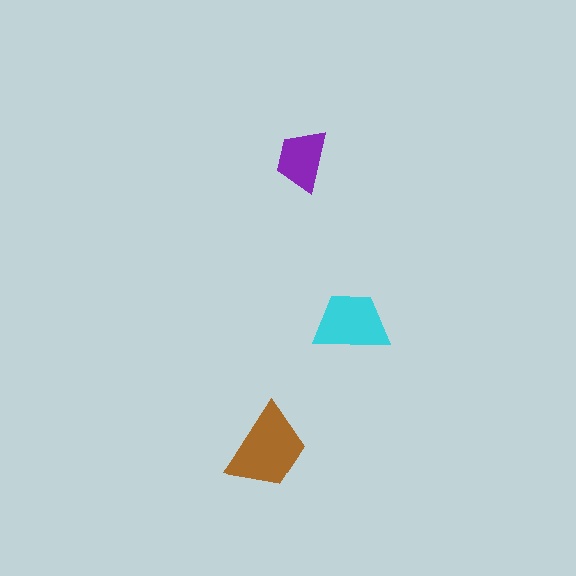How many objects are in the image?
There are 3 objects in the image.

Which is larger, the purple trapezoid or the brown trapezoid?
The brown one.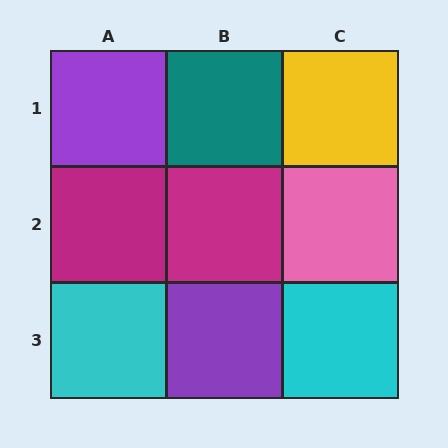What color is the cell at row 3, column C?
Cyan.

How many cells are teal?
1 cell is teal.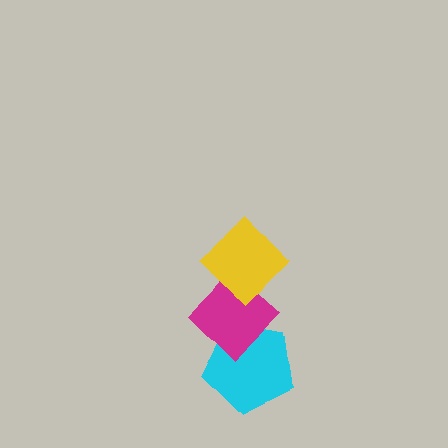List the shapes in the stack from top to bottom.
From top to bottom: the yellow diamond, the magenta diamond, the cyan pentagon.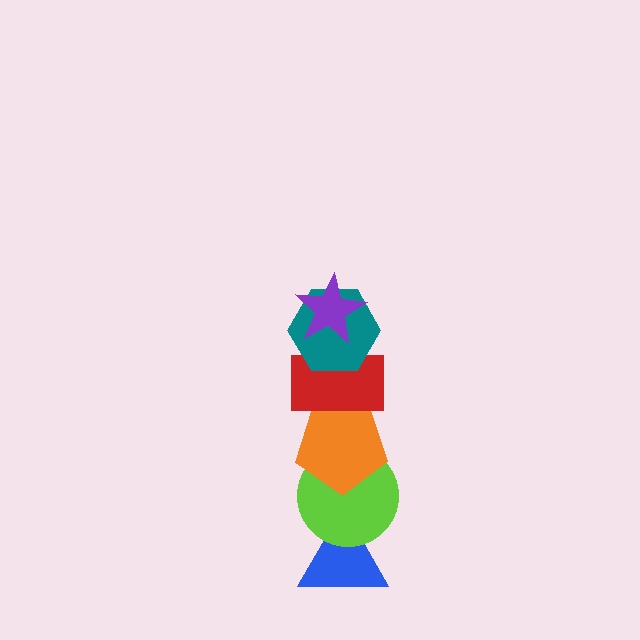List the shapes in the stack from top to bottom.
From top to bottom: the purple star, the teal hexagon, the red rectangle, the orange pentagon, the lime circle, the blue triangle.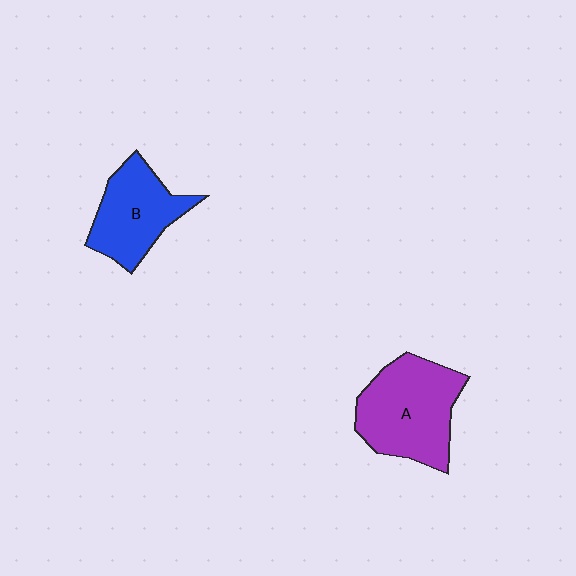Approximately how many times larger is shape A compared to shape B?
Approximately 1.3 times.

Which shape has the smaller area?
Shape B (blue).